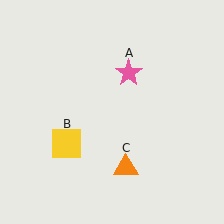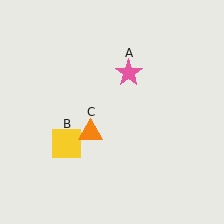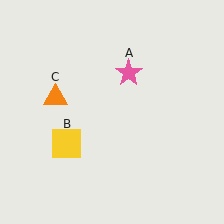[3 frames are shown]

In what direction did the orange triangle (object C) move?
The orange triangle (object C) moved up and to the left.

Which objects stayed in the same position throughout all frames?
Pink star (object A) and yellow square (object B) remained stationary.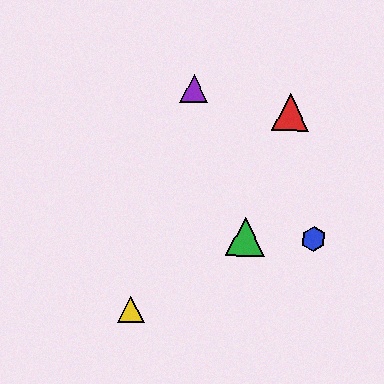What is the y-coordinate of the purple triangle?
The purple triangle is at y≈88.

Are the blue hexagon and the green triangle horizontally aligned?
Yes, both are at y≈239.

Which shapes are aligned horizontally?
The blue hexagon, the green triangle are aligned horizontally.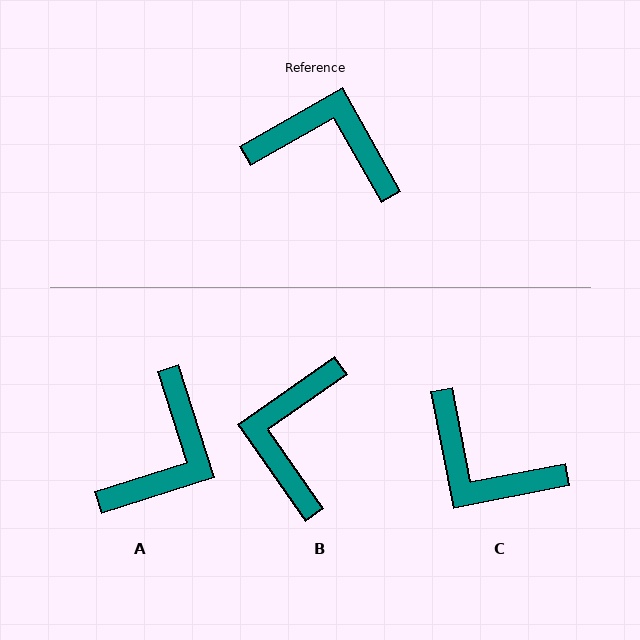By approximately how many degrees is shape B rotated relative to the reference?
Approximately 96 degrees counter-clockwise.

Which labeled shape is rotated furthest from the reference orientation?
C, about 161 degrees away.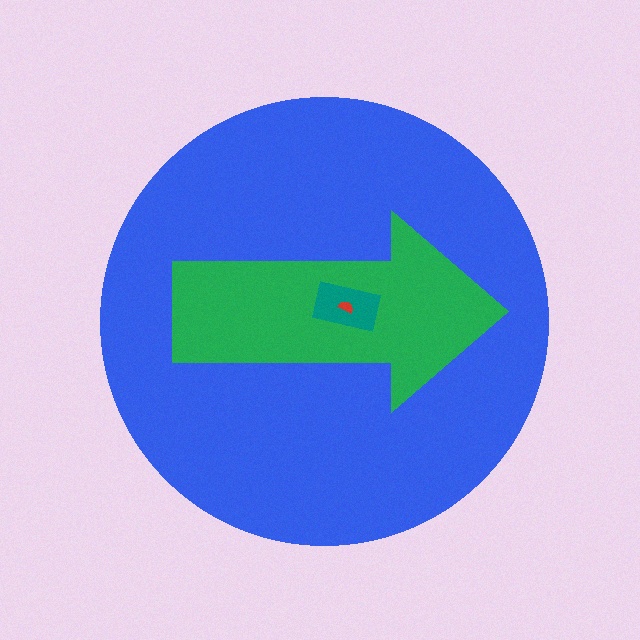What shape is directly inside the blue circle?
The green arrow.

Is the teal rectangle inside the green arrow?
Yes.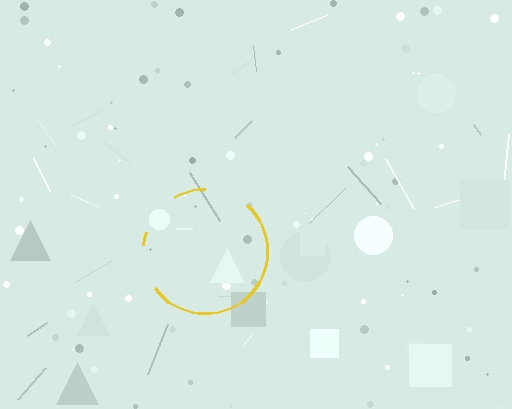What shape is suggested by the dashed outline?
The dashed outline suggests a circle.